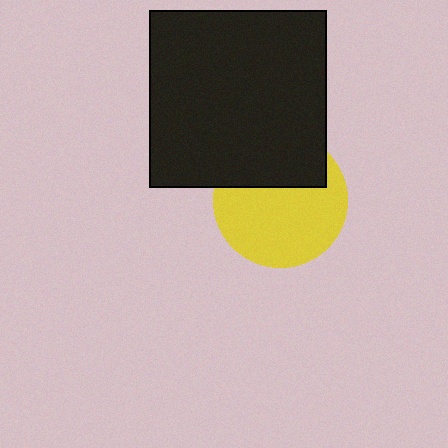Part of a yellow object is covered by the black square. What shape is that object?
It is a circle.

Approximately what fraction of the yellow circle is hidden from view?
Roughly 35% of the yellow circle is hidden behind the black square.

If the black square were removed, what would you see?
You would see the complete yellow circle.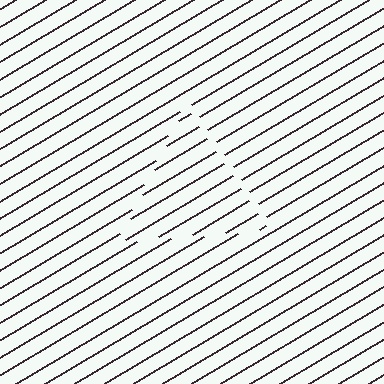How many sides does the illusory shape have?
3 sides — the line-ends trace a triangle.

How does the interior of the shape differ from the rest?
The interior of the shape contains the same grating, shifted by half a period — the contour is defined by the phase discontinuity where line-ends from the inner and outer gratings abut.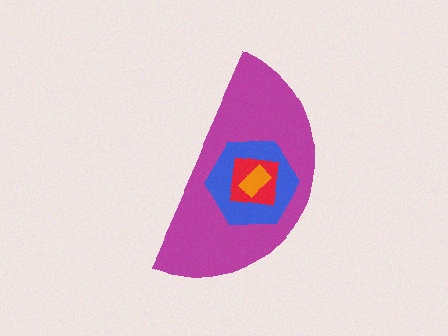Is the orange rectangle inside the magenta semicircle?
Yes.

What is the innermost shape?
The orange rectangle.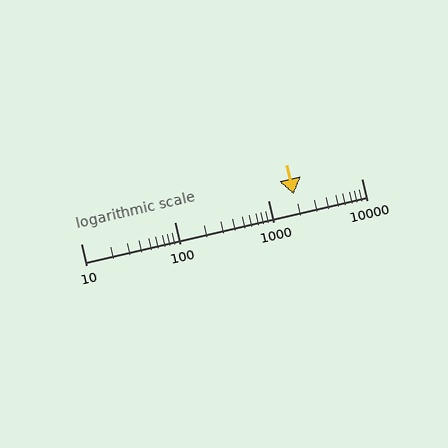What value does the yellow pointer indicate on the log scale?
The pointer indicates approximately 1900.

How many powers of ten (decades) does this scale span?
The scale spans 3 decades, from 10 to 10000.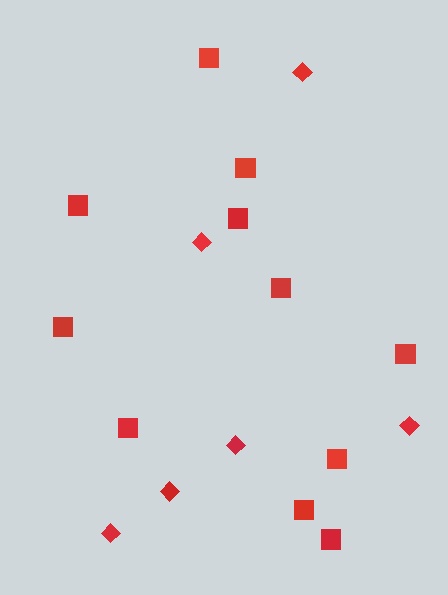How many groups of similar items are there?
There are 2 groups: one group of squares (11) and one group of diamonds (6).